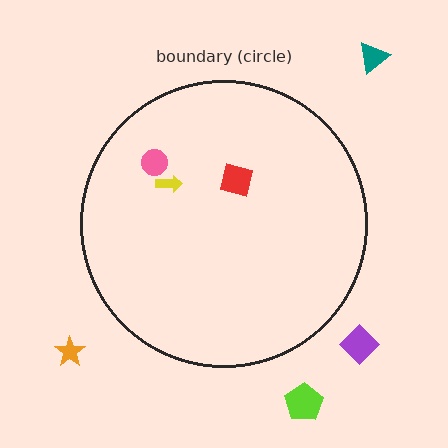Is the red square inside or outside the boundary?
Inside.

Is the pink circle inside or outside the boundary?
Inside.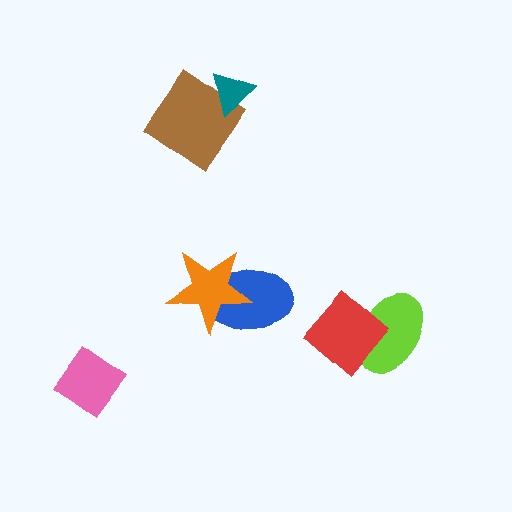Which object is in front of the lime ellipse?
The red diamond is in front of the lime ellipse.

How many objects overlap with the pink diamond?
0 objects overlap with the pink diamond.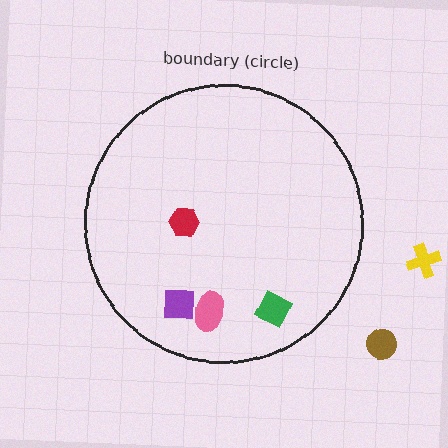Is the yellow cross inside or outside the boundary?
Outside.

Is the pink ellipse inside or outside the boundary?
Inside.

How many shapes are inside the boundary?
4 inside, 2 outside.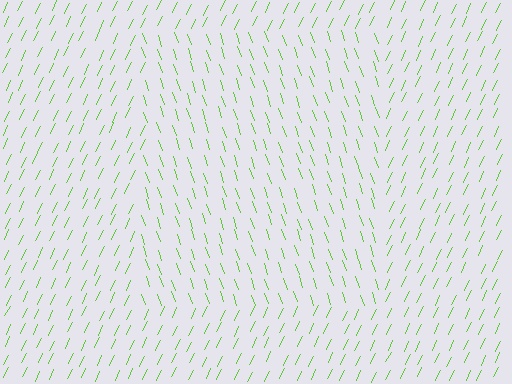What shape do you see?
I see a rectangle.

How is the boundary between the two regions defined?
The boundary is defined purely by a change in line orientation (approximately 45 degrees difference). All lines are the same color and thickness.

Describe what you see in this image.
The image is filled with small lime line segments. A rectangle region in the image has lines oriented differently from the surrounding lines, creating a visible texture boundary.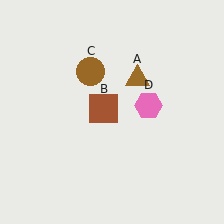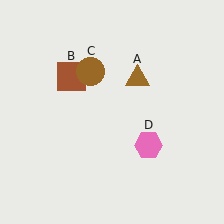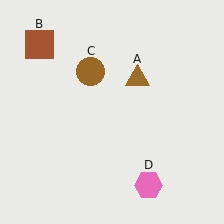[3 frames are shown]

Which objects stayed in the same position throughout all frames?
Brown triangle (object A) and brown circle (object C) remained stationary.